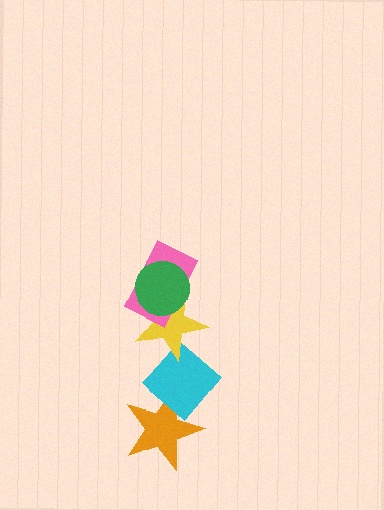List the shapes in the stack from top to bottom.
From top to bottom: the green circle, the pink rectangle, the yellow star, the cyan diamond, the orange star.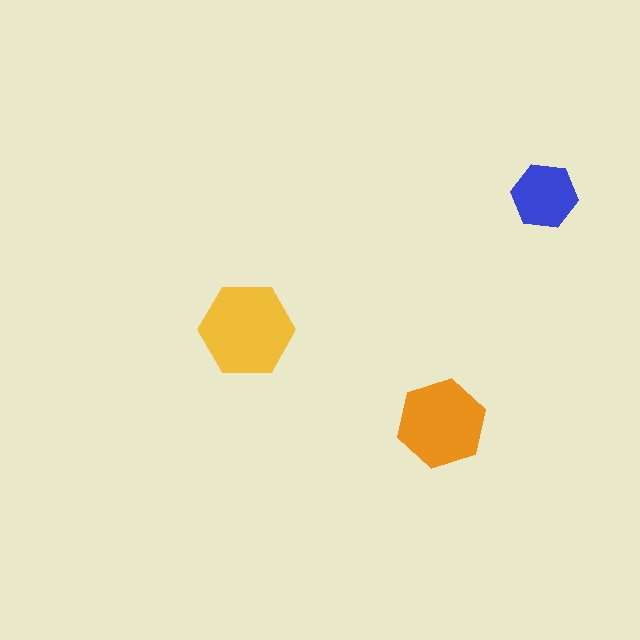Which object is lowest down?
The orange hexagon is bottommost.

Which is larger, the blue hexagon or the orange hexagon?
The orange one.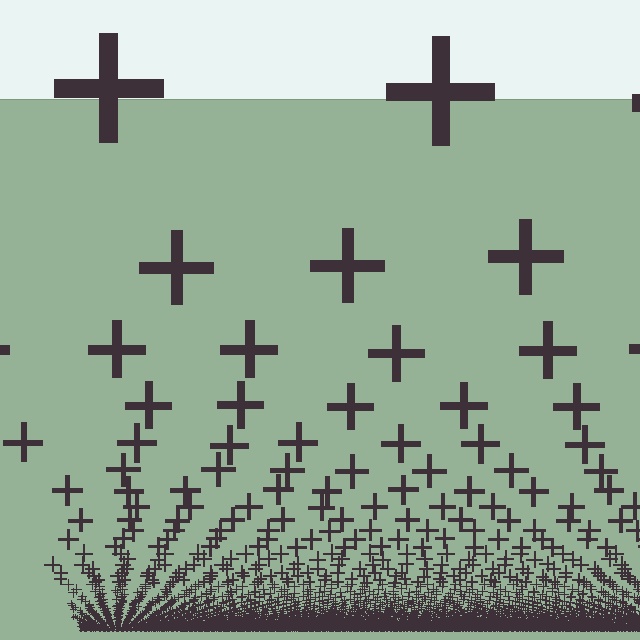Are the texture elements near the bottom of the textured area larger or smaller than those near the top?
Smaller. The gradient is inverted — elements near the bottom are smaller and denser.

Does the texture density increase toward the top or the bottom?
Density increases toward the bottom.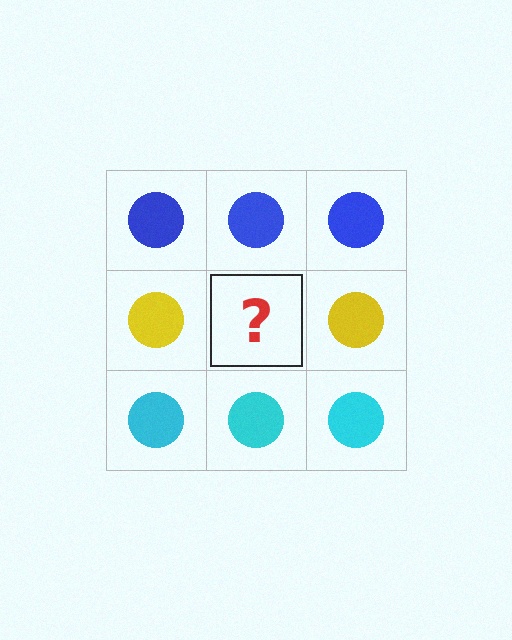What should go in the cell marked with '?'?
The missing cell should contain a yellow circle.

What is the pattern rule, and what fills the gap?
The rule is that each row has a consistent color. The gap should be filled with a yellow circle.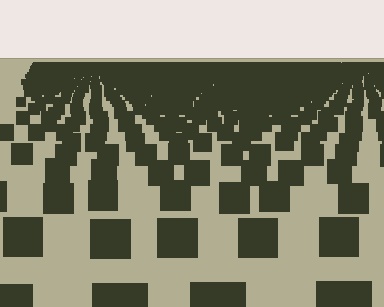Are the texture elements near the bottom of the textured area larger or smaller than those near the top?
Larger. Near the bottom, elements are closer to the viewer and appear at a bigger on-screen size.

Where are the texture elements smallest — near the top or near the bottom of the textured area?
Near the top.